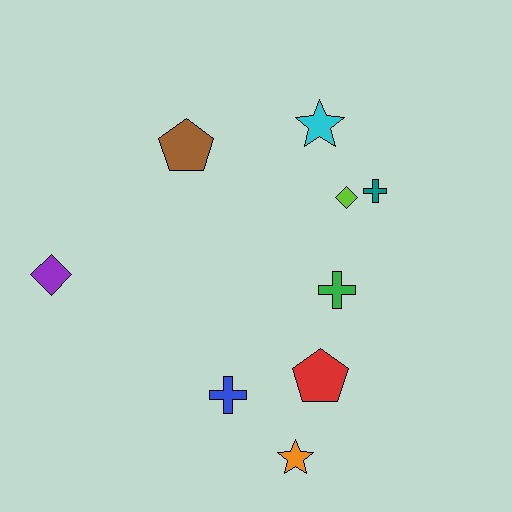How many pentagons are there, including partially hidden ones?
There are 2 pentagons.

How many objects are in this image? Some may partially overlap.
There are 9 objects.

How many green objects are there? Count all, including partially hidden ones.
There is 1 green object.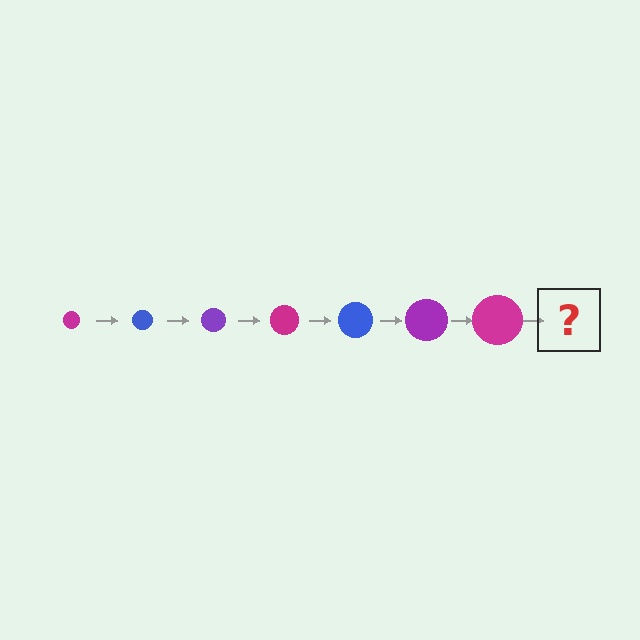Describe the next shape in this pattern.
It should be a blue circle, larger than the previous one.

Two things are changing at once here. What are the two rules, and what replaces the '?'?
The two rules are that the circle grows larger each step and the color cycles through magenta, blue, and purple. The '?' should be a blue circle, larger than the previous one.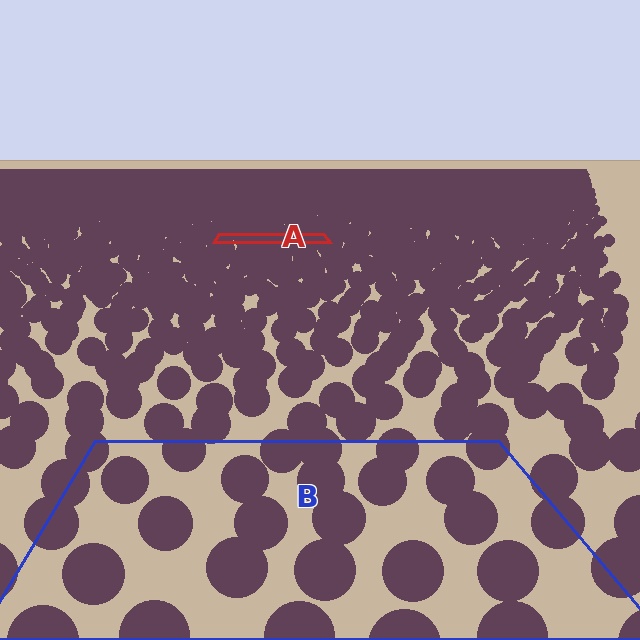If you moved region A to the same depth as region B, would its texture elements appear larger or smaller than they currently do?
They would appear larger. At a closer depth, the same texture elements are projected at a bigger on-screen size.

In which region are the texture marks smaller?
The texture marks are smaller in region A, because it is farther away.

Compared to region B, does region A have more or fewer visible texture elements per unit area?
Region A has more texture elements per unit area — they are packed more densely because it is farther away.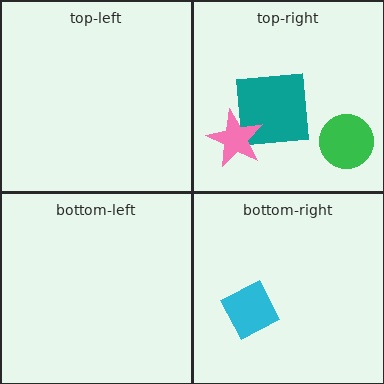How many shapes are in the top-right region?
3.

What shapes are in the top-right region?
The teal square, the pink star, the green circle.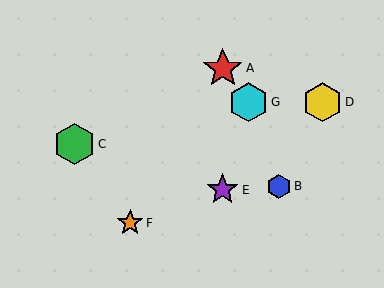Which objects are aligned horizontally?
Objects D, G are aligned horizontally.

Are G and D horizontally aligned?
Yes, both are at y≈102.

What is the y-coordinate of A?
Object A is at y≈68.